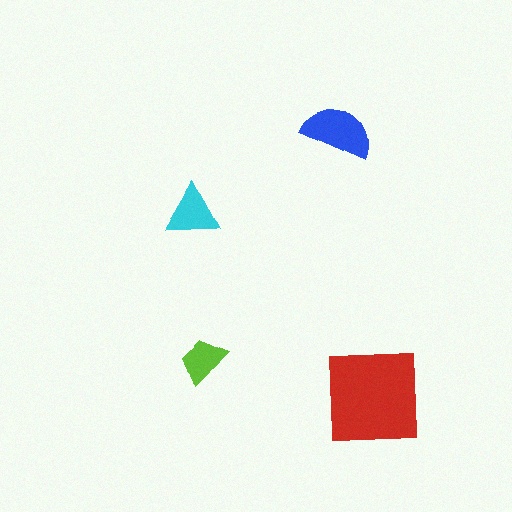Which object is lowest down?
The red square is bottommost.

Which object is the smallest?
The lime trapezoid.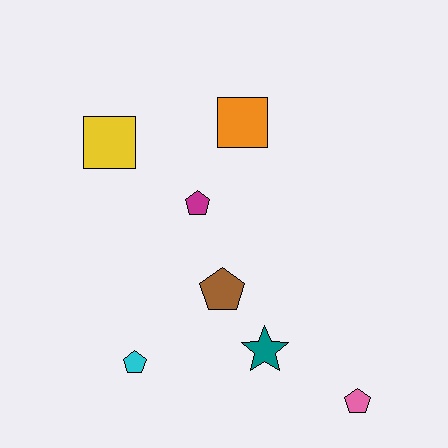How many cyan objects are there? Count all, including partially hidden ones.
There is 1 cyan object.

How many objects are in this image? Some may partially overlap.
There are 7 objects.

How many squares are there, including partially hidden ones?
There are 2 squares.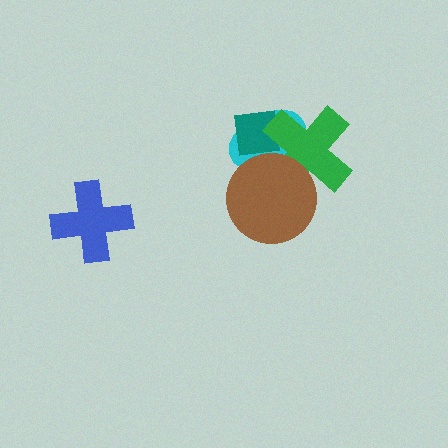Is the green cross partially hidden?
Yes, it is partially covered by another shape.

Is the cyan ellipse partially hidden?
Yes, it is partially covered by another shape.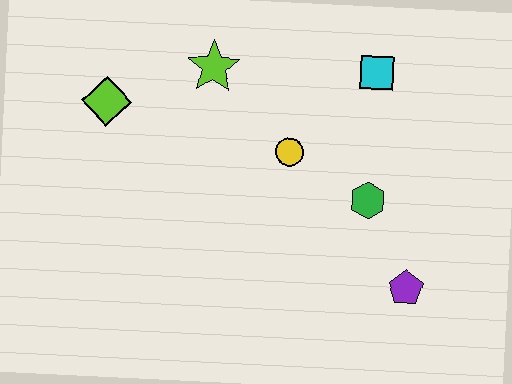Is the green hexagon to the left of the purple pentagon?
Yes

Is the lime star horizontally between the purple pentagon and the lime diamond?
Yes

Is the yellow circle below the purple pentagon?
No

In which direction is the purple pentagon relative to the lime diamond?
The purple pentagon is to the right of the lime diamond.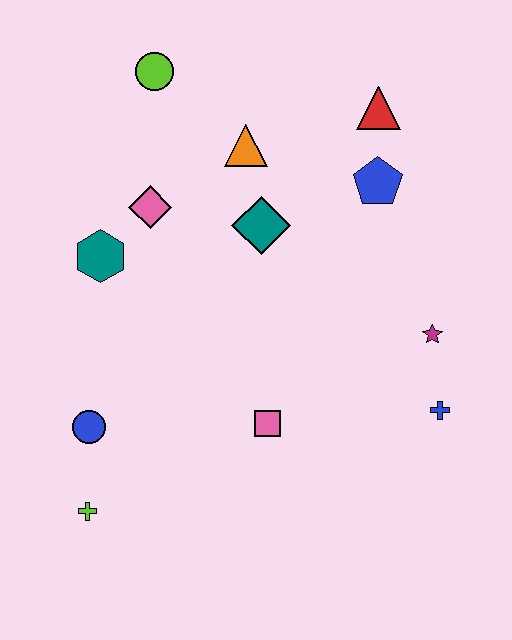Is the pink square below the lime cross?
No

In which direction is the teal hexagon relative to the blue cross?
The teal hexagon is to the left of the blue cross.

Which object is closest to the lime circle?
The orange triangle is closest to the lime circle.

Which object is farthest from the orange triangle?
The lime cross is farthest from the orange triangle.